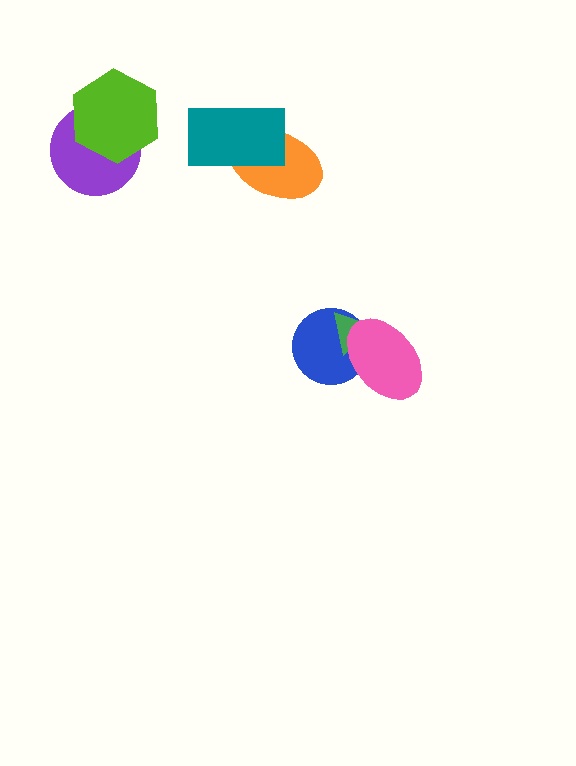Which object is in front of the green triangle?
The pink ellipse is in front of the green triangle.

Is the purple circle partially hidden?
Yes, it is partially covered by another shape.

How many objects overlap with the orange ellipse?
1 object overlaps with the orange ellipse.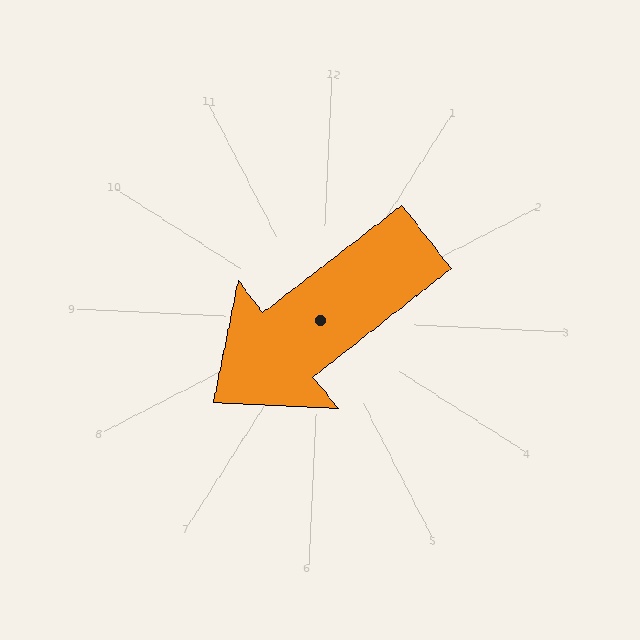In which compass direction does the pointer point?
Southwest.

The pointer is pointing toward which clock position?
Roughly 8 o'clock.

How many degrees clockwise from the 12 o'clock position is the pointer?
Approximately 229 degrees.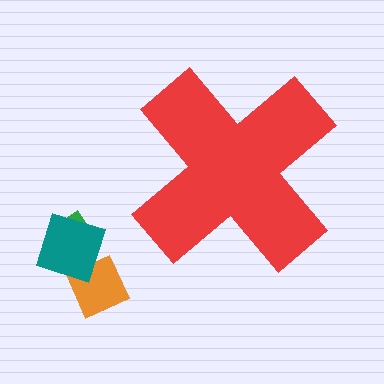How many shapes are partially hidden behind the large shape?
0 shapes are partially hidden.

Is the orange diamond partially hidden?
No, the orange diamond is fully visible.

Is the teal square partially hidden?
No, the teal square is fully visible.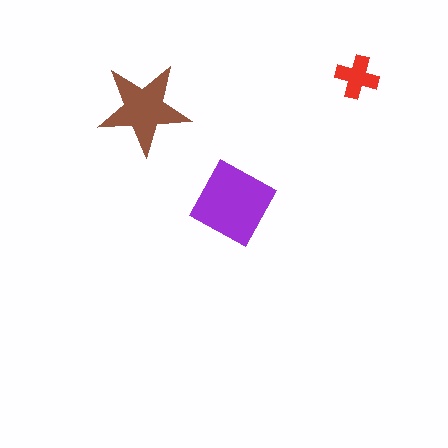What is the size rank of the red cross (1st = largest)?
3rd.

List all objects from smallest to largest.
The red cross, the brown star, the purple diamond.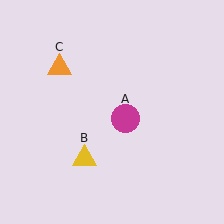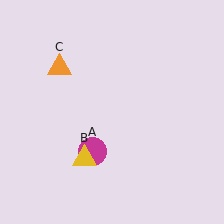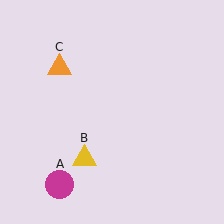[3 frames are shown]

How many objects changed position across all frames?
1 object changed position: magenta circle (object A).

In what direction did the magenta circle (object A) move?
The magenta circle (object A) moved down and to the left.